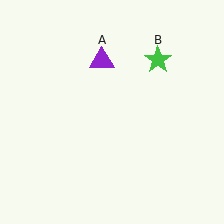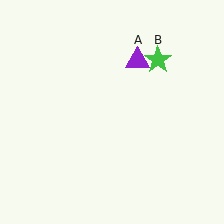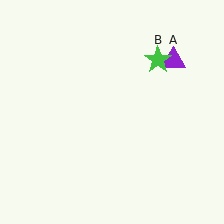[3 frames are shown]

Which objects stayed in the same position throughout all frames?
Green star (object B) remained stationary.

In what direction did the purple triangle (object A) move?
The purple triangle (object A) moved right.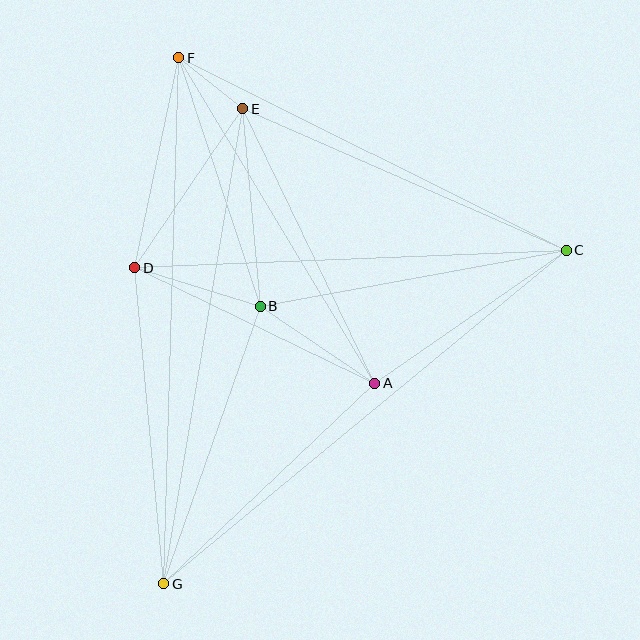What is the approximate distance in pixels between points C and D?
The distance between C and D is approximately 432 pixels.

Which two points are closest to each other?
Points E and F are closest to each other.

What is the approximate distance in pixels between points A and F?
The distance between A and F is approximately 380 pixels.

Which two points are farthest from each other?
Points F and G are farthest from each other.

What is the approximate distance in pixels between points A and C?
The distance between A and C is approximately 233 pixels.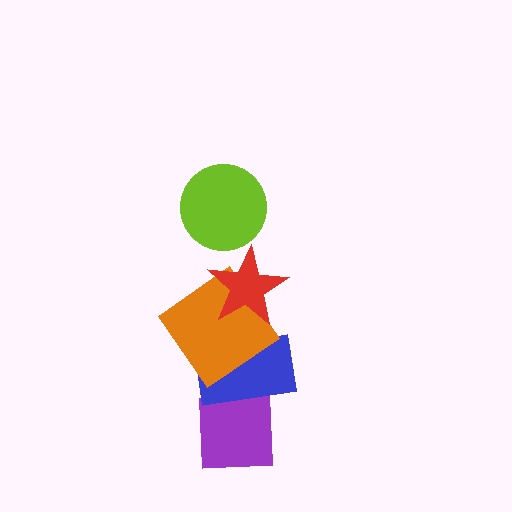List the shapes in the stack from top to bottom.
From top to bottom: the lime circle, the red star, the orange diamond, the blue rectangle, the purple square.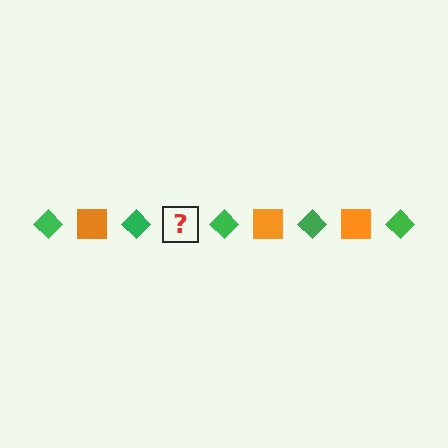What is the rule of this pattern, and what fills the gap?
The rule is that the pattern alternates between green diamond and orange square. The gap should be filled with an orange square.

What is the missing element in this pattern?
The missing element is an orange square.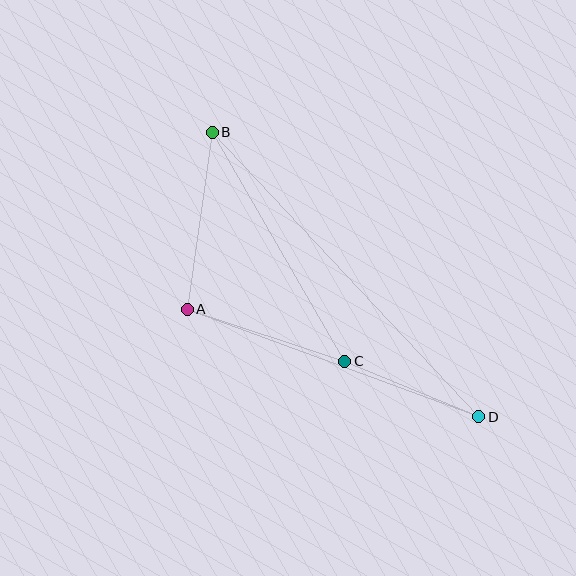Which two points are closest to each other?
Points C and D are closest to each other.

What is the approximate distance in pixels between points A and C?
The distance between A and C is approximately 166 pixels.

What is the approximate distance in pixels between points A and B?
The distance between A and B is approximately 179 pixels.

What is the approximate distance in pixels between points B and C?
The distance between B and C is approximately 265 pixels.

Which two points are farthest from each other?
Points B and D are farthest from each other.